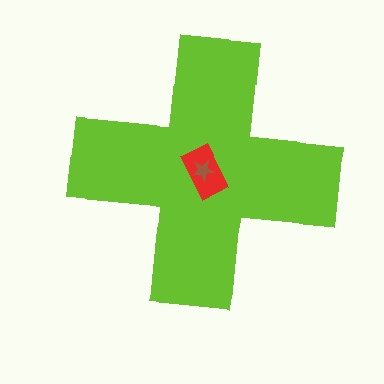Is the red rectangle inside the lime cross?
Yes.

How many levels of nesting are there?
3.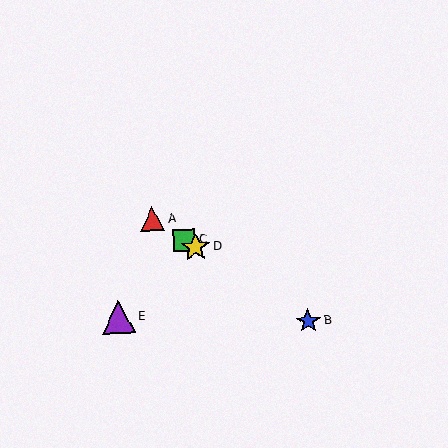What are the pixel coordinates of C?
Object C is at (184, 240).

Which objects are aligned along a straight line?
Objects A, B, C, D are aligned along a straight line.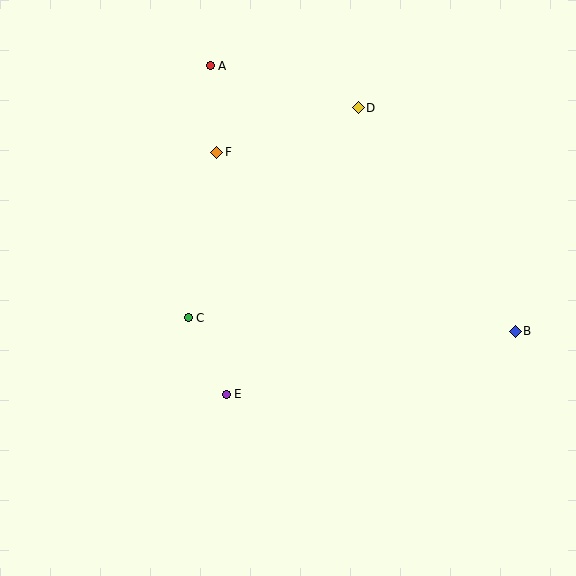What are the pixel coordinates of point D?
Point D is at (358, 108).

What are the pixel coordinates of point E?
Point E is at (226, 394).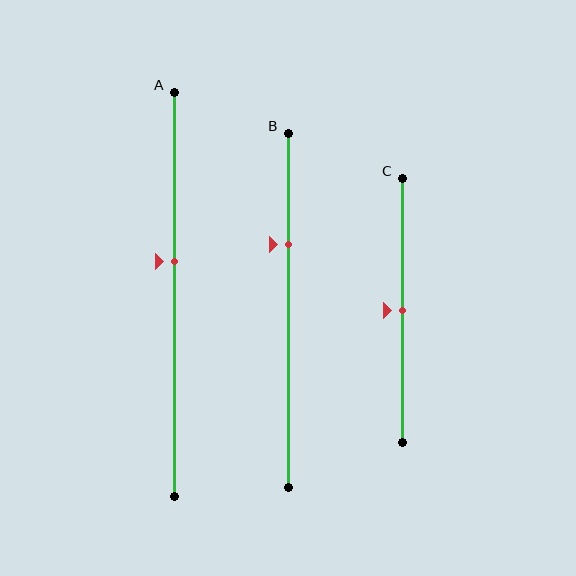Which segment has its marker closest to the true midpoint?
Segment C has its marker closest to the true midpoint.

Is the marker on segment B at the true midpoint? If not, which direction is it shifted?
No, the marker on segment B is shifted upward by about 19% of the segment length.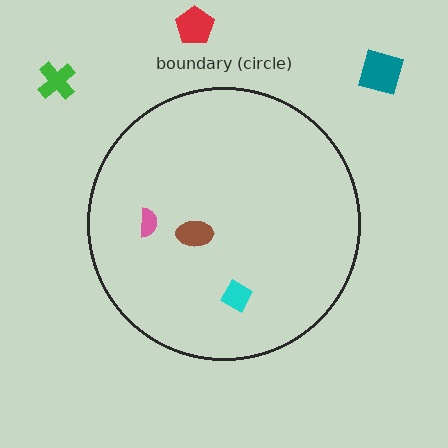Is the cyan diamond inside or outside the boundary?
Inside.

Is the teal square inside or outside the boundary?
Outside.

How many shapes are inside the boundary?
3 inside, 3 outside.